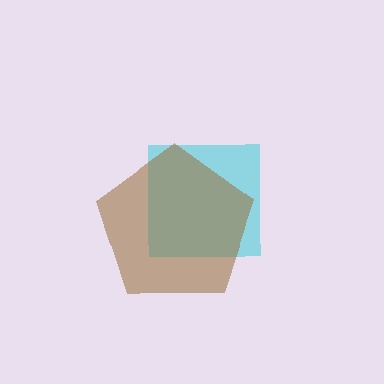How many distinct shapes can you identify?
There are 2 distinct shapes: a cyan square, a brown pentagon.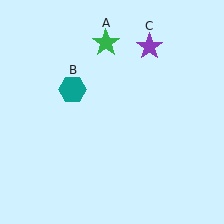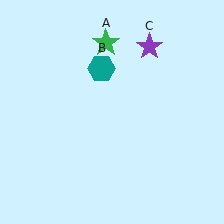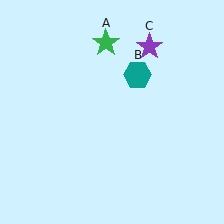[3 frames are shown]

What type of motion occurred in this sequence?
The teal hexagon (object B) rotated clockwise around the center of the scene.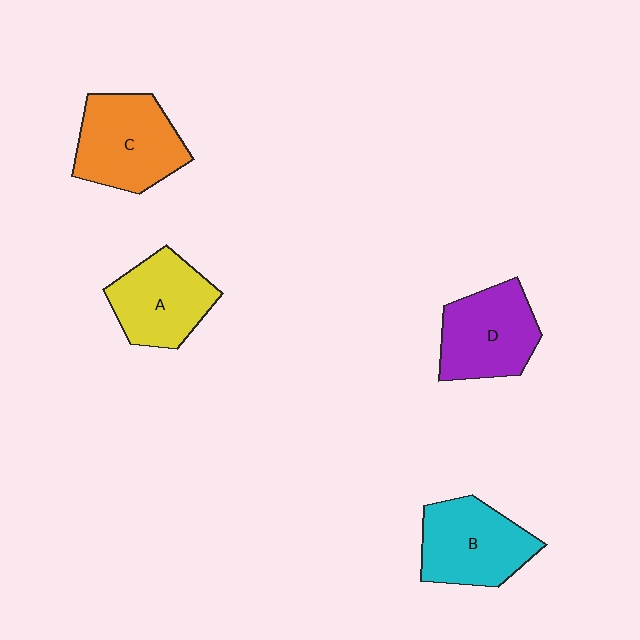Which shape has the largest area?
Shape C (orange).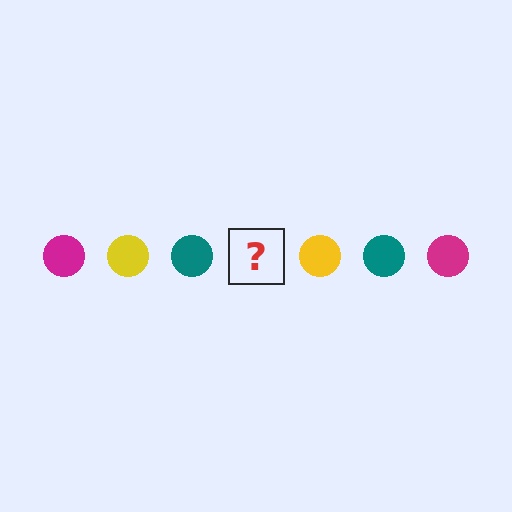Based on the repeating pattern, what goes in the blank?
The blank should be a magenta circle.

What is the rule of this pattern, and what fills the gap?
The rule is that the pattern cycles through magenta, yellow, teal circles. The gap should be filled with a magenta circle.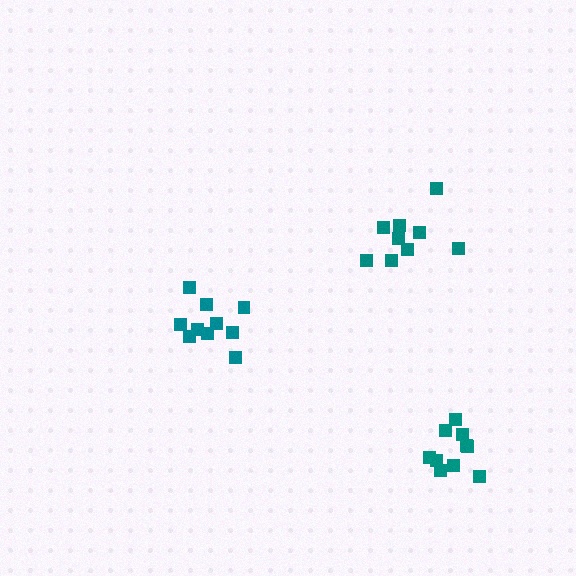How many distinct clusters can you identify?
There are 3 distinct clusters.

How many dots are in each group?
Group 1: 9 dots, Group 2: 10 dots, Group 3: 10 dots (29 total).